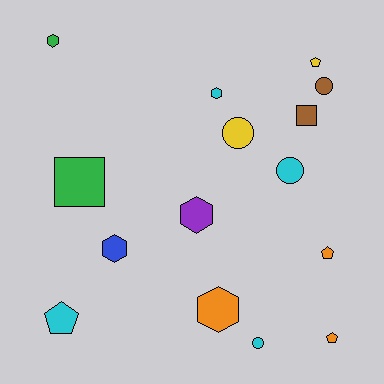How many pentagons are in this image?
There are 4 pentagons.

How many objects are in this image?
There are 15 objects.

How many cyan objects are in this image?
There are 4 cyan objects.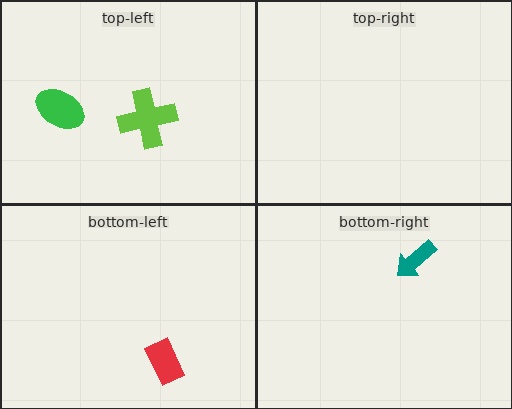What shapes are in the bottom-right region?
The teal arrow.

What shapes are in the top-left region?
The green ellipse, the lime cross.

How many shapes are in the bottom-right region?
1.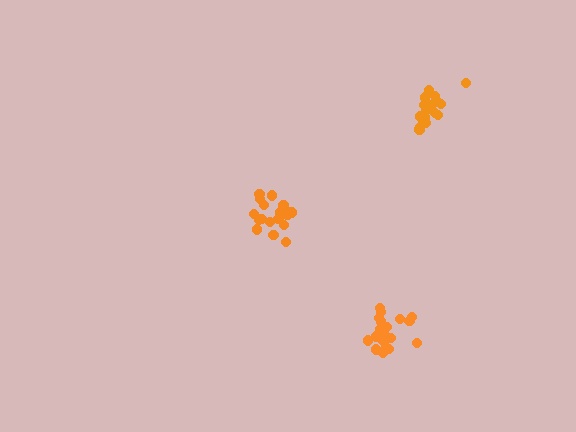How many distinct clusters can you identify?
There are 3 distinct clusters.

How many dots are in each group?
Group 1: 18 dots, Group 2: 20 dots, Group 3: 17 dots (55 total).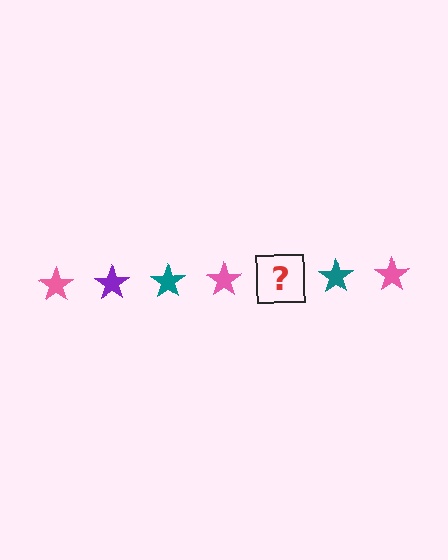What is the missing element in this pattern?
The missing element is a purple star.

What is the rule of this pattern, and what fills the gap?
The rule is that the pattern cycles through pink, purple, teal stars. The gap should be filled with a purple star.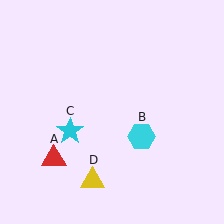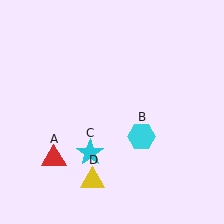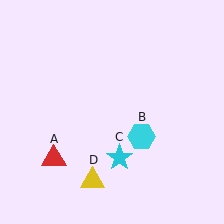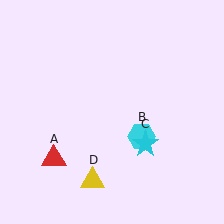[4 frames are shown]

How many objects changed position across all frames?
1 object changed position: cyan star (object C).